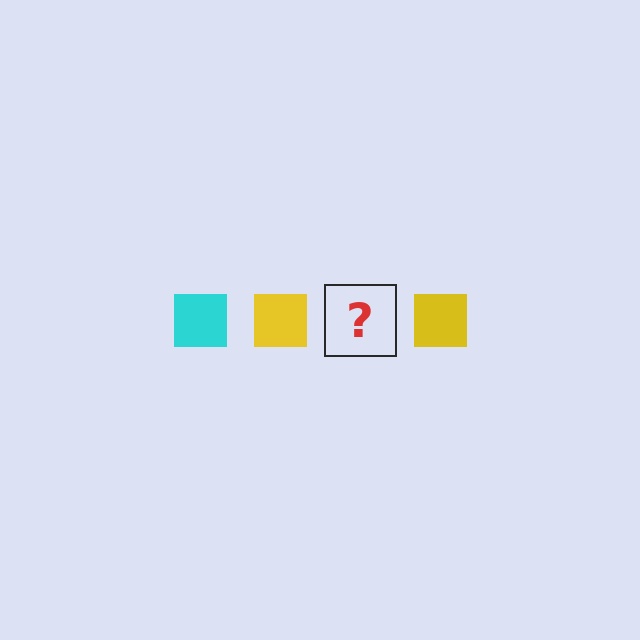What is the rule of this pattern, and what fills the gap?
The rule is that the pattern cycles through cyan, yellow squares. The gap should be filled with a cyan square.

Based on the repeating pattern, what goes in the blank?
The blank should be a cyan square.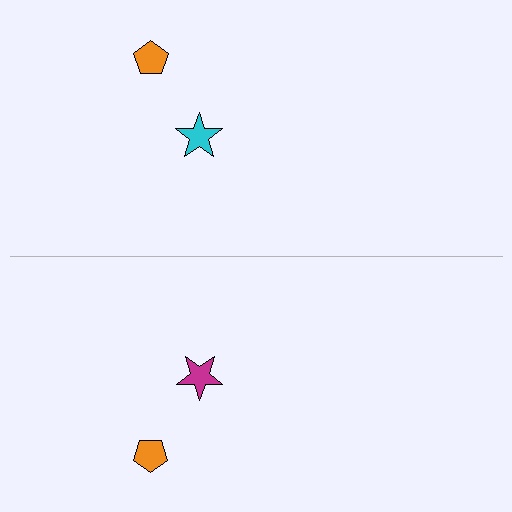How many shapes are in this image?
There are 4 shapes in this image.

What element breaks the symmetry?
The magenta star on the bottom side breaks the symmetry — its mirror counterpart is cyan.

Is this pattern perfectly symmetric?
No, the pattern is not perfectly symmetric. The magenta star on the bottom side breaks the symmetry — its mirror counterpart is cyan.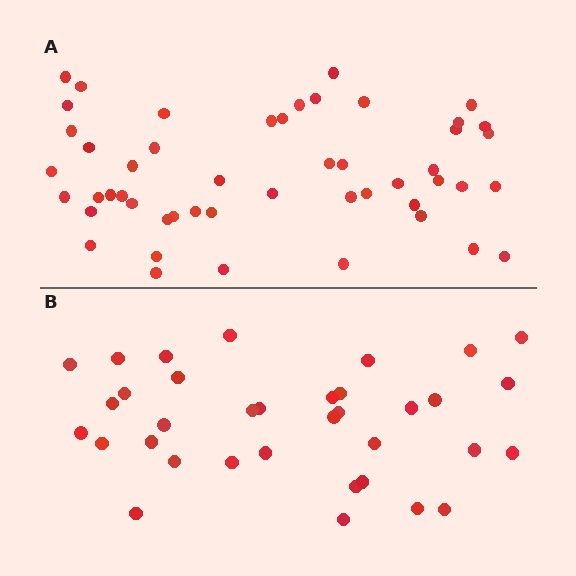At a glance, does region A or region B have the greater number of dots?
Region A (the top region) has more dots.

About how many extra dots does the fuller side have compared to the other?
Region A has approximately 15 more dots than region B.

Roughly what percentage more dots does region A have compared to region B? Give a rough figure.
About 45% more.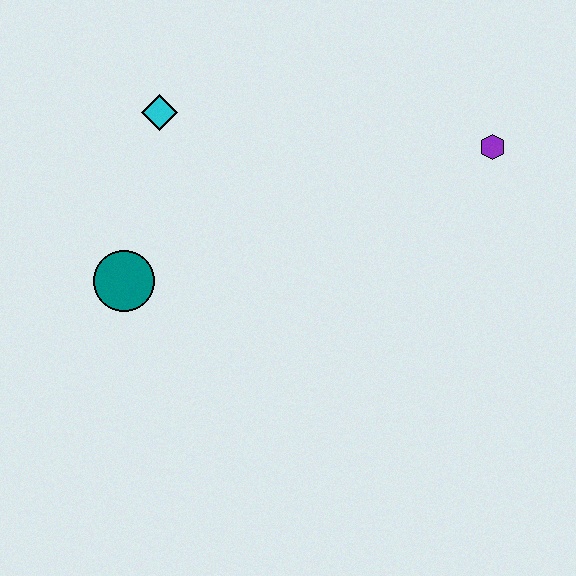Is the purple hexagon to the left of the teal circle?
No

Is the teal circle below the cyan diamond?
Yes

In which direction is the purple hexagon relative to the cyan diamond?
The purple hexagon is to the right of the cyan diamond.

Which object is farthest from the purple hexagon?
The teal circle is farthest from the purple hexagon.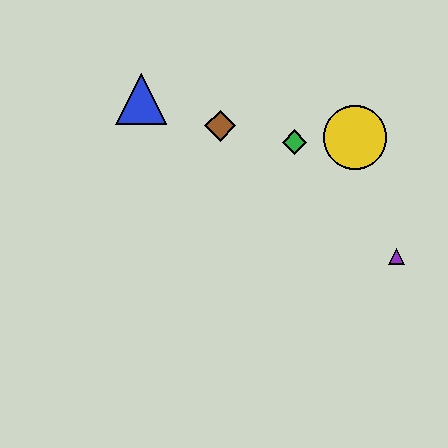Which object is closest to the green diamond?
The yellow circle is closest to the green diamond.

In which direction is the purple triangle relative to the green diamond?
The purple triangle is below the green diamond.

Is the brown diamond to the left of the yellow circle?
Yes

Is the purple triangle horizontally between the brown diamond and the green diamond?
No